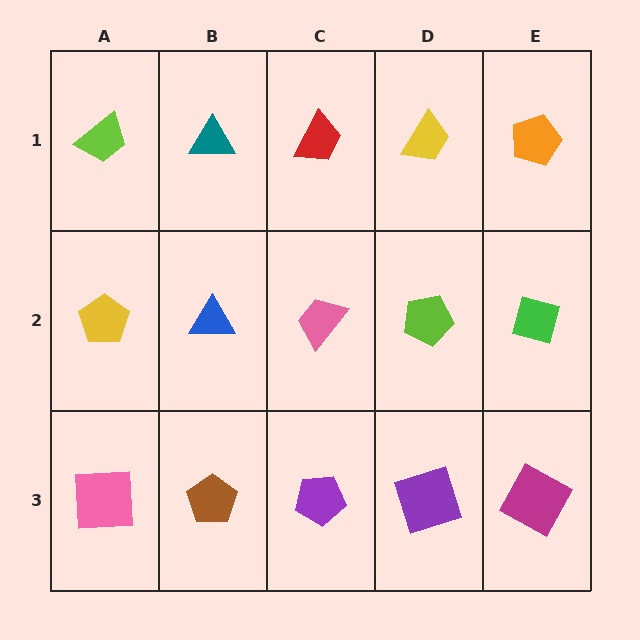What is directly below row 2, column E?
A magenta square.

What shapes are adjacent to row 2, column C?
A red trapezoid (row 1, column C), a purple pentagon (row 3, column C), a blue triangle (row 2, column B), a lime pentagon (row 2, column D).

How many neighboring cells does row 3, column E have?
2.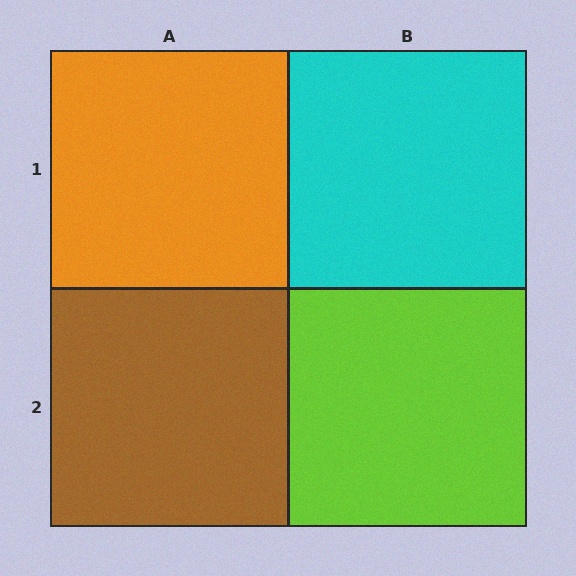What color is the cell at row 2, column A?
Brown.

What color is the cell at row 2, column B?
Lime.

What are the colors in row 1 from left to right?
Orange, cyan.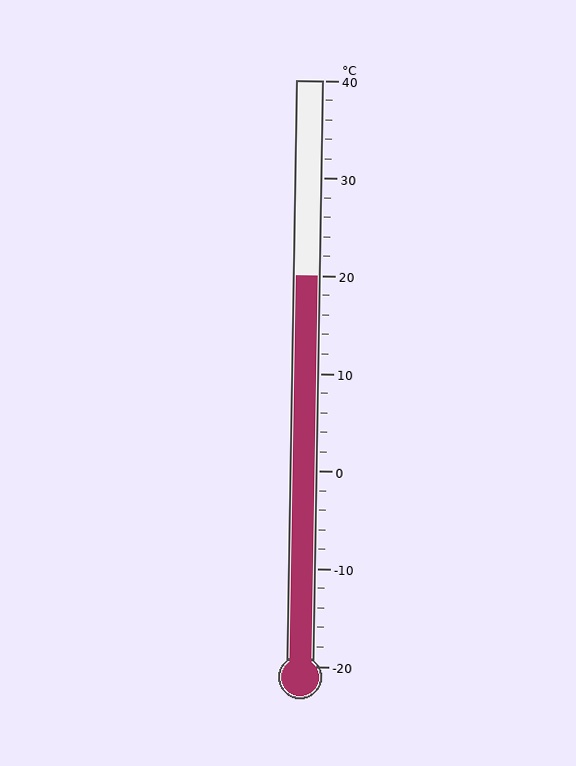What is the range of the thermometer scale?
The thermometer scale ranges from -20°C to 40°C.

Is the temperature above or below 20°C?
The temperature is at 20°C.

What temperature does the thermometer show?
The thermometer shows approximately 20°C.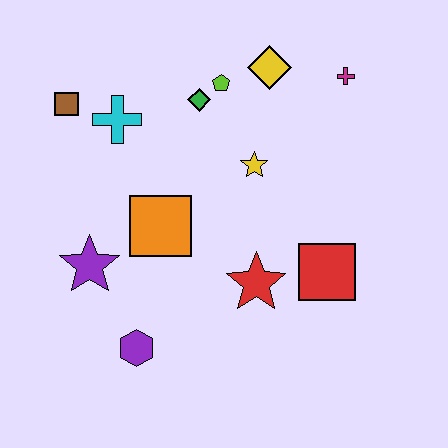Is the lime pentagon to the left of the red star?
Yes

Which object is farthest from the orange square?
The magenta cross is farthest from the orange square.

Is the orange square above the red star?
Yes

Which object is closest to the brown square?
The cyan cross is closest to the brown square.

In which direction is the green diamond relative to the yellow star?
The green diamond is above the yellow star.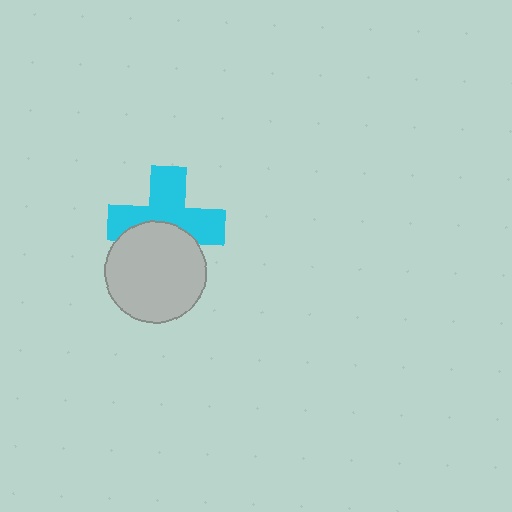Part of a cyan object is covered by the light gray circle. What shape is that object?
It is a cross.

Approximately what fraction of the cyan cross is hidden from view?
Roughly 39% of the cyan cross is hidden behind the light gray circle.